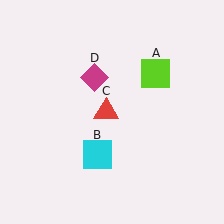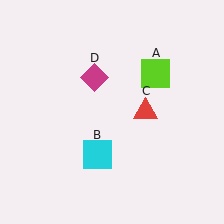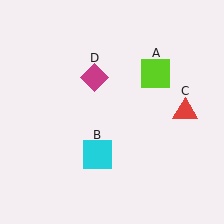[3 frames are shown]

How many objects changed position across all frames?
1 object changed position: red triangle (object C).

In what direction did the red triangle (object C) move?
The red triangle (object C) moved right.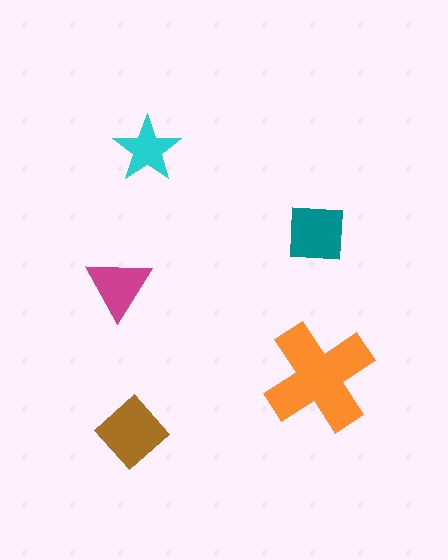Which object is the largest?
The orange cross.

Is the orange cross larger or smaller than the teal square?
Larger.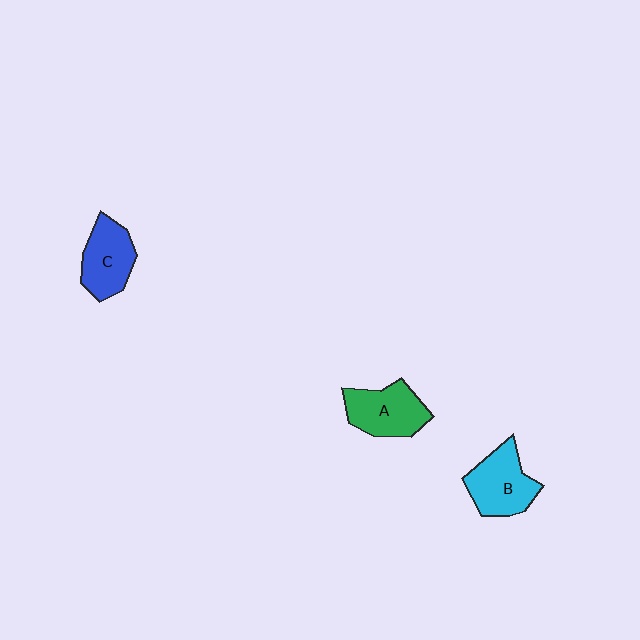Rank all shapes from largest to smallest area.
From largest to smallest: B (cyan), A (green), C (blue).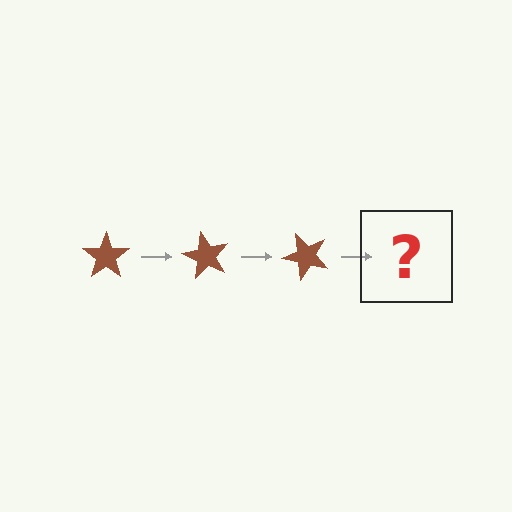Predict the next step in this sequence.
The next step is a brown star rotated 180 degrees.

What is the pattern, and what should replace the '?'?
The pattern is that the star rotates 60 degrees each step. The '?' should be a brown star rotated 180 degrees.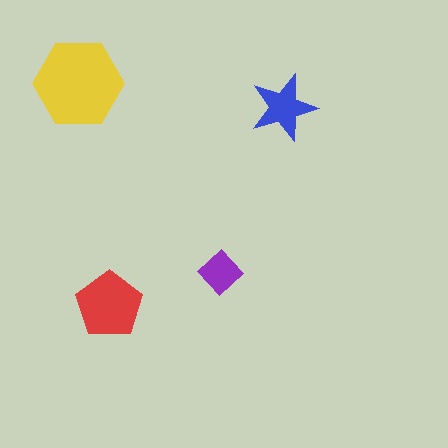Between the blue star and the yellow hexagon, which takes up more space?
The yellow hexagon.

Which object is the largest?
The yellow hexagon.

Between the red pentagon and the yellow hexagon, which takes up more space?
The yellow hexagon.